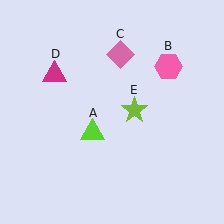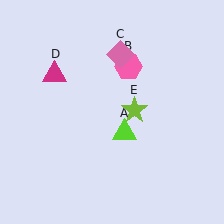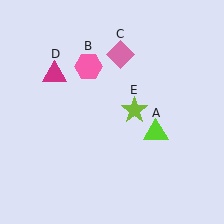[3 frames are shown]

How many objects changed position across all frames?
2 objects changed position: lime triangle (object A), pink hexagon (object B).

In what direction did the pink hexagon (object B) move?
The pink hexagon (object B) moved left.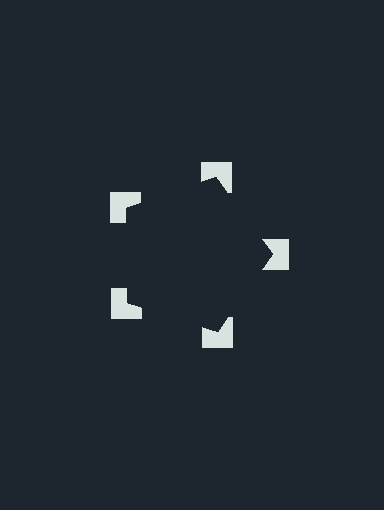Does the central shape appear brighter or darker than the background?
It typically appears slightly darker than the background, even though no actual brightness change is drawn.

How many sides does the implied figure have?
5 sides.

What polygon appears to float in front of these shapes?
An illusory pentagon — its edges are inferred from the aligned wedge cuts in the notched squares, not physically drawn.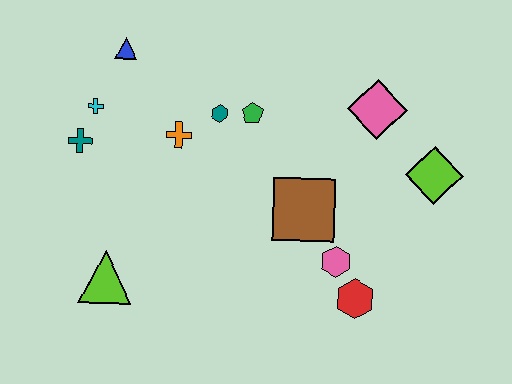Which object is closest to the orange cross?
The teal hexagon is closest to the orange cross.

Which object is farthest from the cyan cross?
The lime diamond is farthest from the cyan cross.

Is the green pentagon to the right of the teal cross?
Yes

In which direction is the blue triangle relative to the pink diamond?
The blue triangle is to the left of the pink diamond.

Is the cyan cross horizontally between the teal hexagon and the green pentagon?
No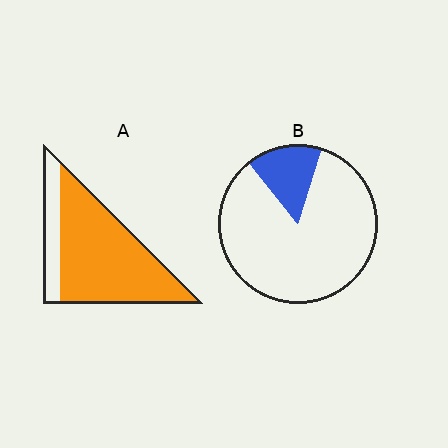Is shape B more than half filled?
No.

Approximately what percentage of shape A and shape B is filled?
A is approximately 80% and B is approximately 15%.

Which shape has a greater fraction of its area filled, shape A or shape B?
Shape A.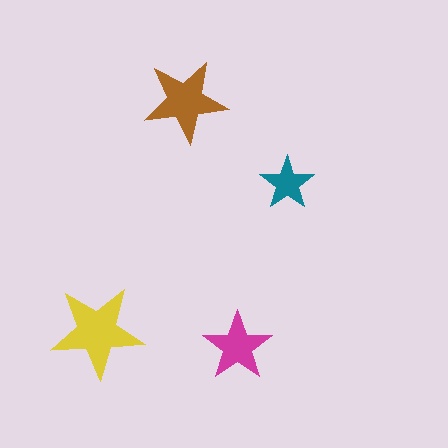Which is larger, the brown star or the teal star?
The brown one.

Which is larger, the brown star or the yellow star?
The yellow one.